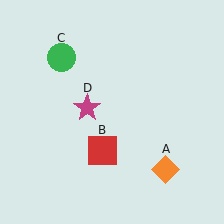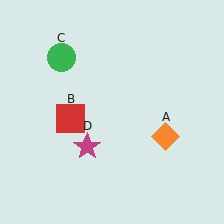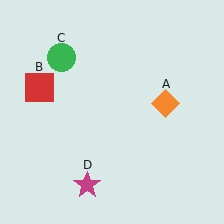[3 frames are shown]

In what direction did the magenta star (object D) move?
The magenta star (object D) moved down.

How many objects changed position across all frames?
3 objects changed position: orange diamond (object A), red square (object B), magenta star (object D).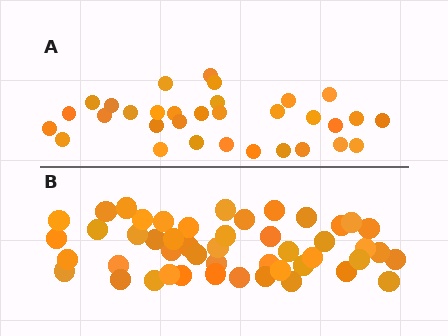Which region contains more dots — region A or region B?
Region B (the bottom region) has more dots.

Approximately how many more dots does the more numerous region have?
Region B has approximately 15 more dots than region A.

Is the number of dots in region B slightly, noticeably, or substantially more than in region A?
Region B has substantially more. The ratio is roughly 1.5 to 1.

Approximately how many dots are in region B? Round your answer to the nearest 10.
About 50 dots. (The exact count is 48, which rounds to 50.)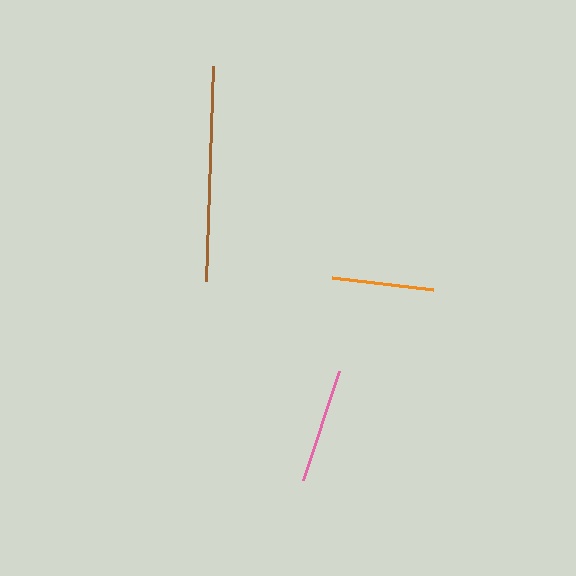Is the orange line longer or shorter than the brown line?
The brown line is longer than the orange line.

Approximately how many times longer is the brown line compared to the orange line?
The brown line is approximately 2.1 times the length of the orange line.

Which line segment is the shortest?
The orange line is the shortest at approximately 102 pixels.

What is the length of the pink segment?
The pink segment is approximately 114 pixels long.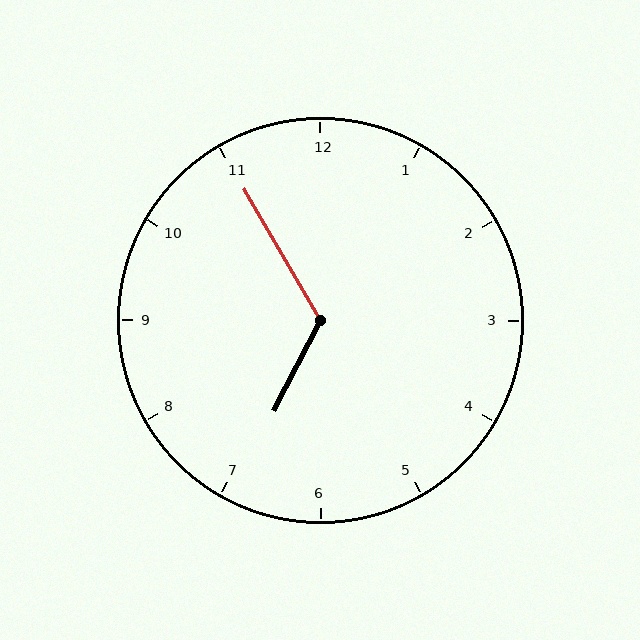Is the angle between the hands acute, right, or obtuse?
It is obtuse.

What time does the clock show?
6:55.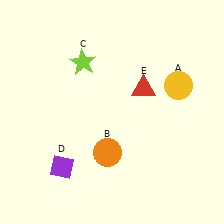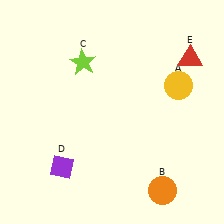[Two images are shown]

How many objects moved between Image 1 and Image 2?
2 objects moved between the two images.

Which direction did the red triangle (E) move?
The red triangle (E) moved right.